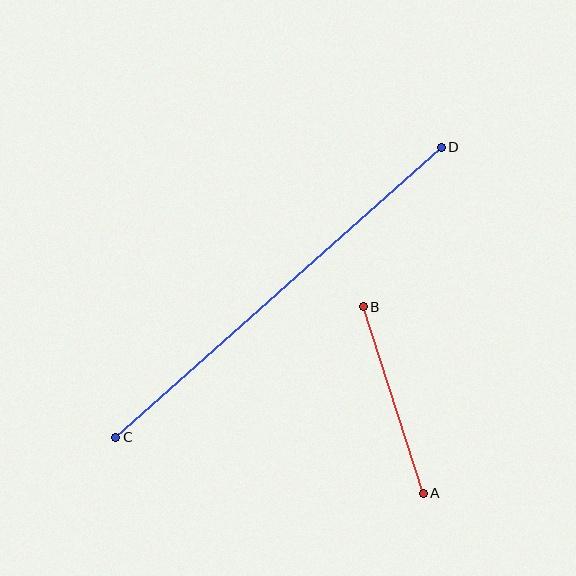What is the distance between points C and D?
The distance is approximately 436 pixels.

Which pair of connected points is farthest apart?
Points C and D are farthest apart.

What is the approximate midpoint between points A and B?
The midpoint is at approximately (393, 400) pixels.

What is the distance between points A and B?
The distance is approximately 196 pixels.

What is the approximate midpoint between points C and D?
The midpoint is at approximately (278, 292) pixels.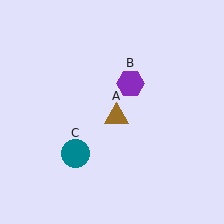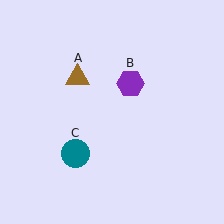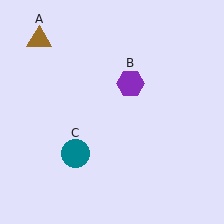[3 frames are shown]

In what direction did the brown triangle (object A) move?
The brown triangle (object A) moved up and to the left.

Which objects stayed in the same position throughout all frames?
Purple hexagon (object B) and teal circle (object C) remained stationary.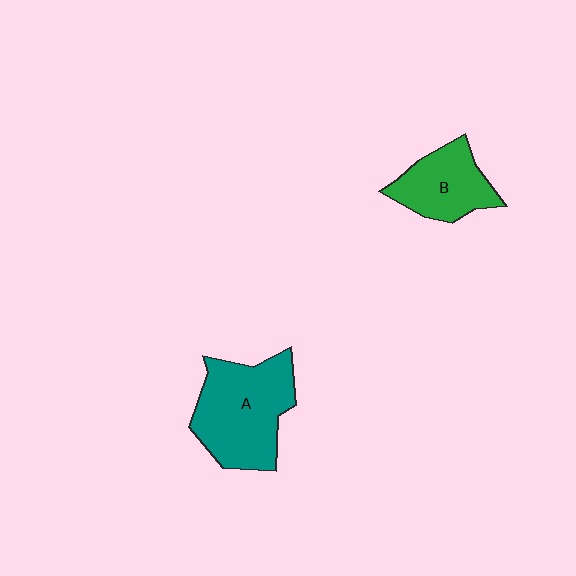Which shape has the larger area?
Shape A (teal).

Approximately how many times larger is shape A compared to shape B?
Approximately 1.6 times.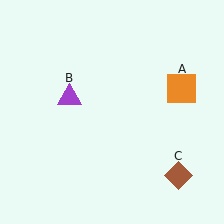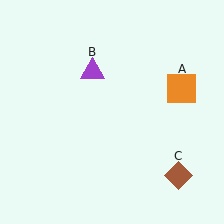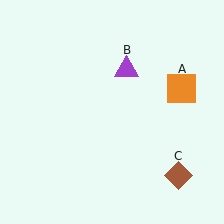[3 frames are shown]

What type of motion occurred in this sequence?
The purple triangle (object B) rotated clockwise around the center of the scene.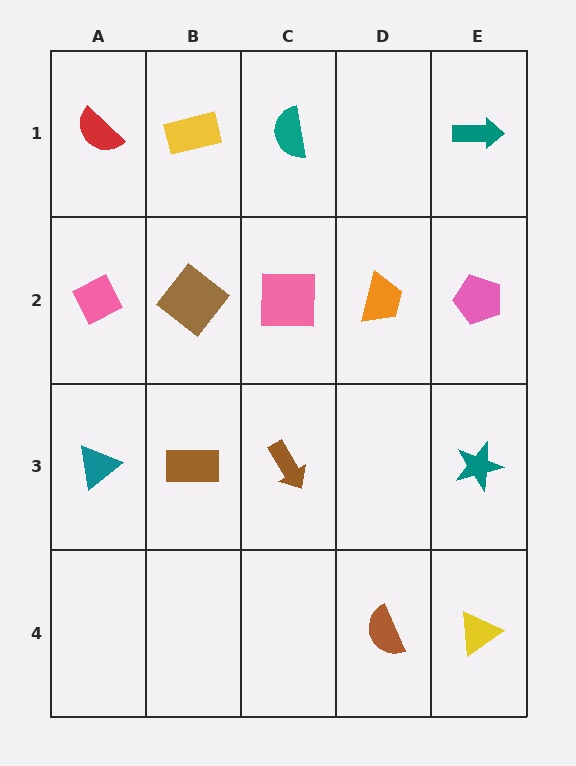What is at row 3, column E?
A teal star.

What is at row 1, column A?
A red semicircle.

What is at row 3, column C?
A brown arrow.